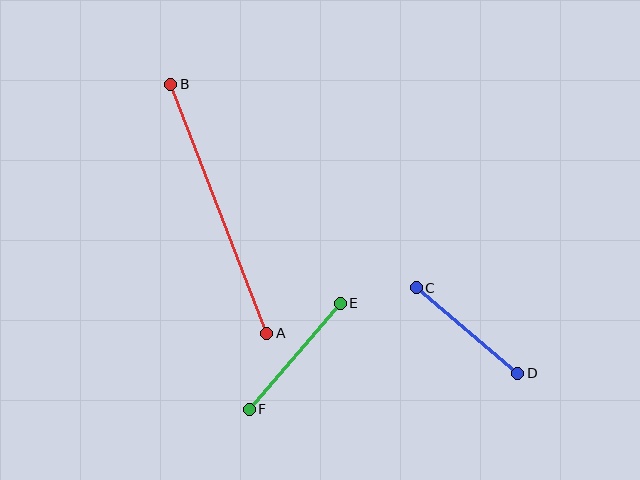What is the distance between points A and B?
The distance is approximately 267 pixels.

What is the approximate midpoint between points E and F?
The midpoint is at approximately (295, 356) pixels.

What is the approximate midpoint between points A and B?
The midpoint is at approximately (219, 209) pixels.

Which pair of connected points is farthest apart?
Points A and B are farthest apart.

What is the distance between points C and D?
The distance is approximately 133 pixels.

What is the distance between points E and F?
The distance is approximately 140 pixels.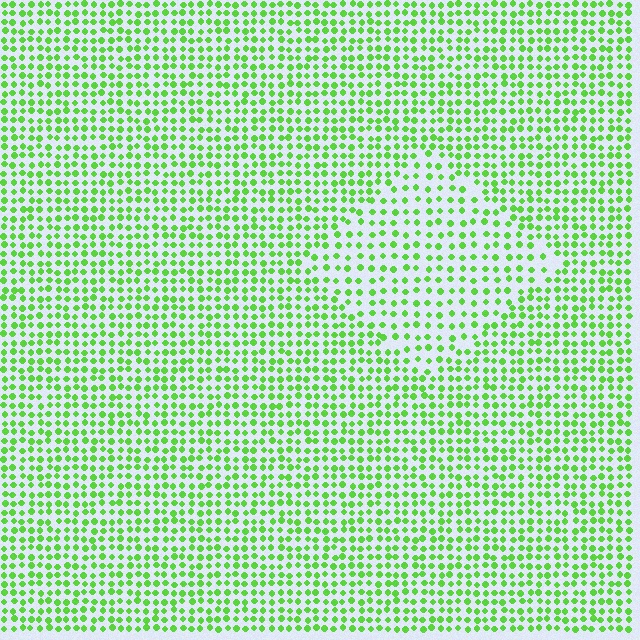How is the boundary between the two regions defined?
The boundary is defined by a change in element density (approximately 1.6x ratio). All elements are the same color, size, and shape.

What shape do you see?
I see a diamond.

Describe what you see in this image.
The image contains small lime elements arranged at two different densities. A diamond-shaped region is visible where the elements are less densely packed than the surrounding area.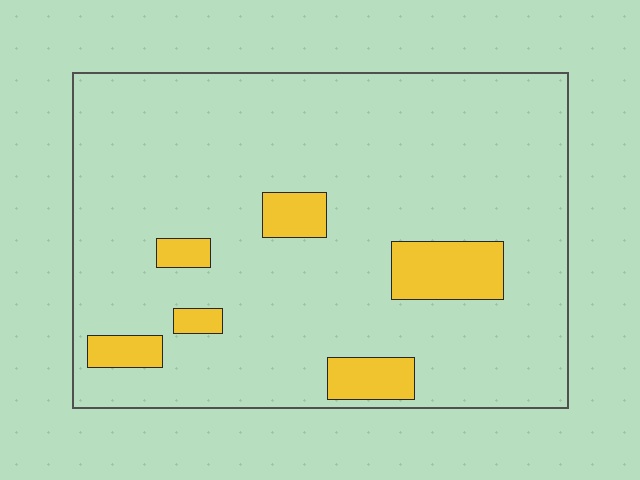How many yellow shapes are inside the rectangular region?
6.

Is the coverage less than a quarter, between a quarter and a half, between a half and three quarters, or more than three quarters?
Less than a quarter.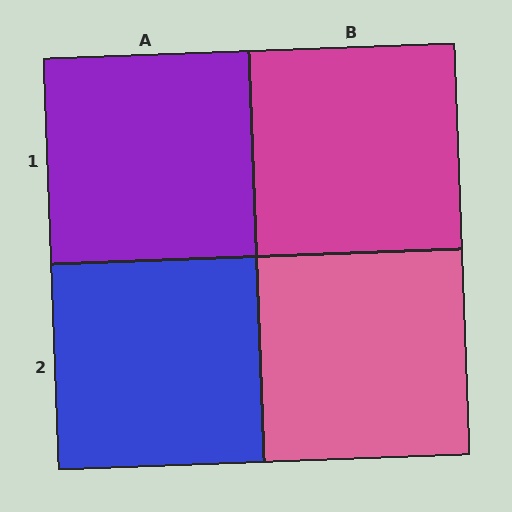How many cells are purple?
1 cell is purple.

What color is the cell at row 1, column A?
Purple.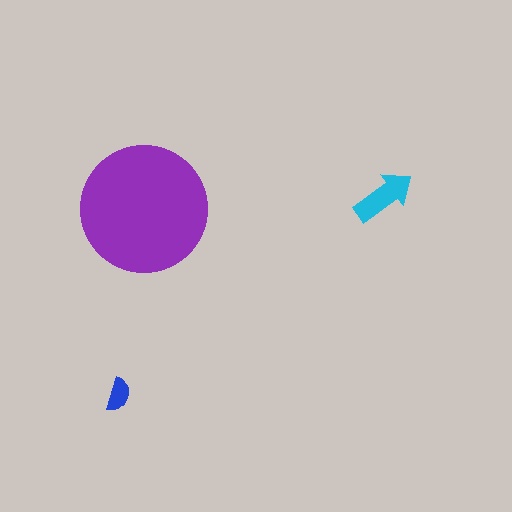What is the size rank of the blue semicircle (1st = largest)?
3rd.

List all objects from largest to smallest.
The purple circle, the cyan arrow, the blue semicircle.